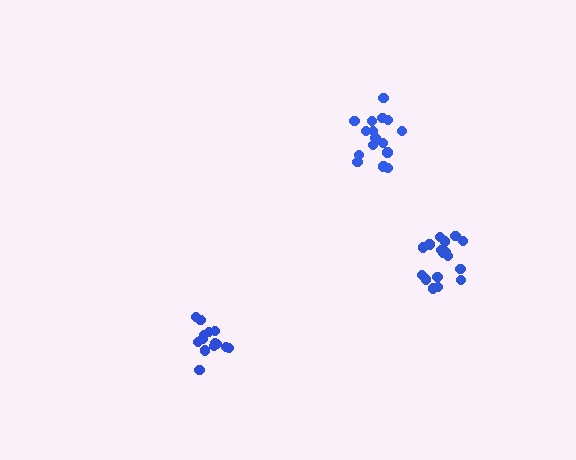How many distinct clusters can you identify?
There are 3 distinct clusters.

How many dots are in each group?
Group 1: 14 dots, Group 2: 17 dots, Group 3: 18 dots (49 total).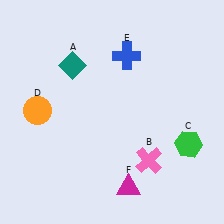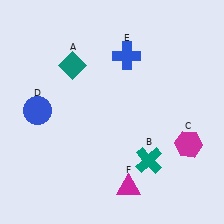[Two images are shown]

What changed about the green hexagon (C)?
In Image 1, C is green. In Image 2, it changed to magenta.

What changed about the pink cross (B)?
In Image 1, B is pink. In Image 2, it changed to teal.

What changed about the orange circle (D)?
In Image 1, D is orange. In Image 2, it changed to blue.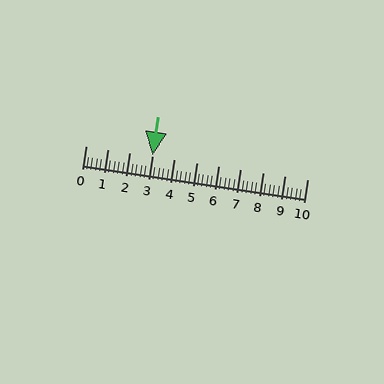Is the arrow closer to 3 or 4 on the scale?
The arrow is closer to 3.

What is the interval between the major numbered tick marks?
The major tick marks are spaced 1 units apart.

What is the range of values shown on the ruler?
The ruler shows values from 0 to 10.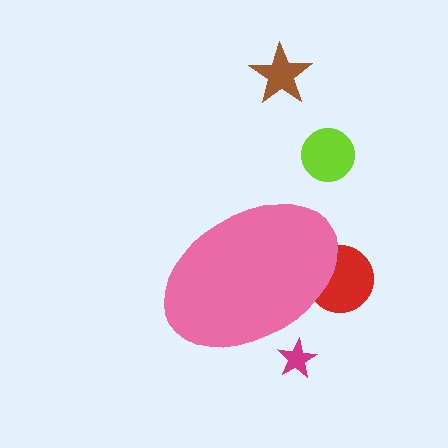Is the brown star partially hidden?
No, the brown star is fully visible.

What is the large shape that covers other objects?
A pink ellipse.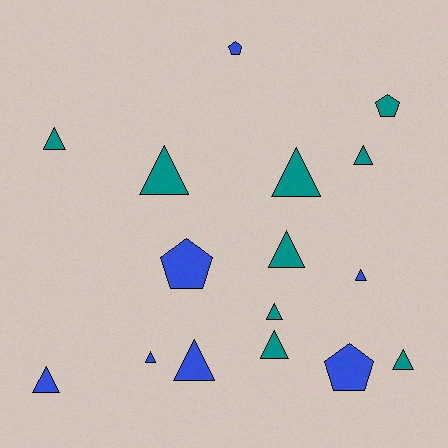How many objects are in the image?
There are 16 objects.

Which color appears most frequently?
Teal, with 9 objects.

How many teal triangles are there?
There are 8 teal triangles.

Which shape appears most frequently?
Triangle, with 12 objects.